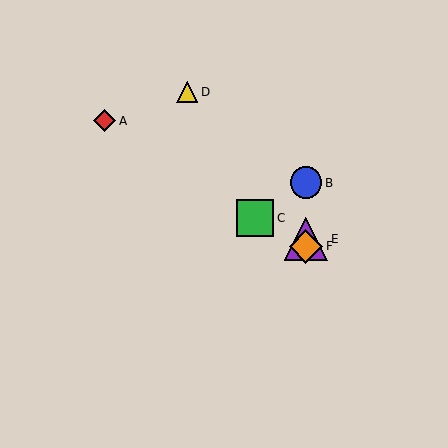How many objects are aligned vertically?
3 objects (B, E, F) are aligned vertically.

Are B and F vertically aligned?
Yes, both are at x≈306.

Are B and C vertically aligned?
No, B is at x≈306 and C is at x≈255.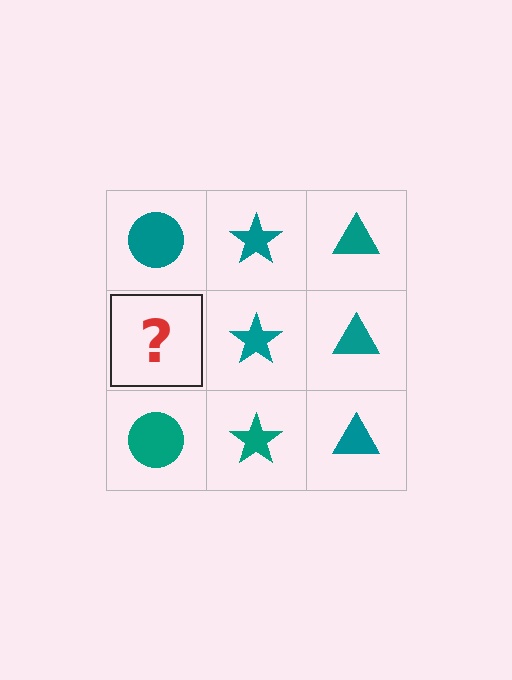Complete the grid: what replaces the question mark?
The question mark should be replaced with a teal circle.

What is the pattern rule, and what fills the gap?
The rule is that each column has a consistent shape. The gap should be filled with a teal circle.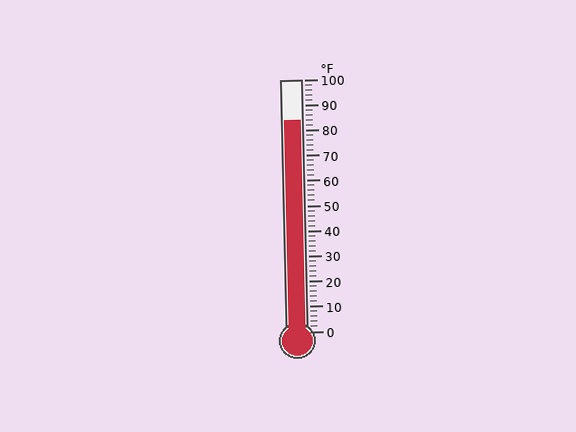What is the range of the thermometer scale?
The thermometer scale ranges from 0°F to 100°F.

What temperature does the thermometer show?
The thermometer shows approximately 84°F.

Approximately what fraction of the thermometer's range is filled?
The thermometer is filled to approximately 85% of its range.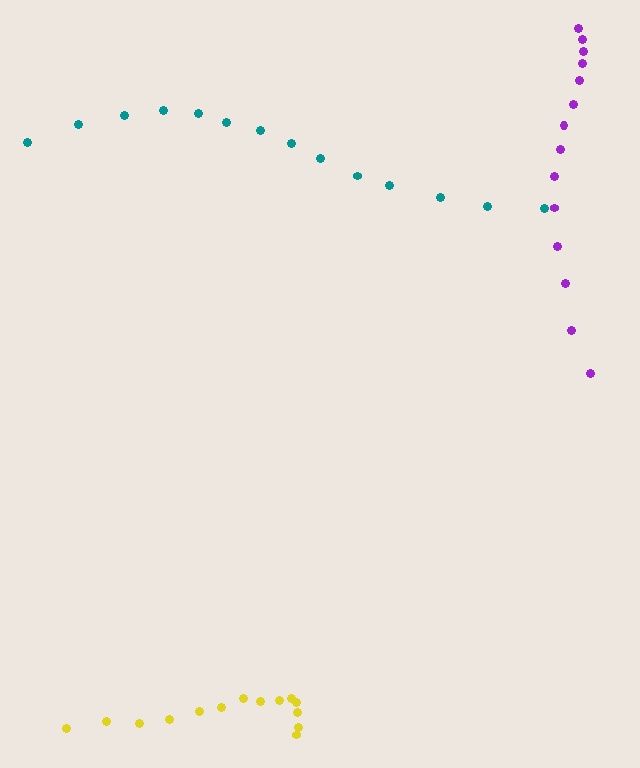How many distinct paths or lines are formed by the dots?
There are 3 distinct paths.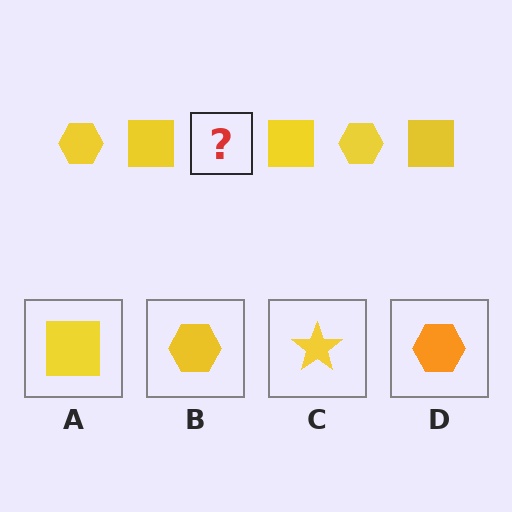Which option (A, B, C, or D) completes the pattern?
B.